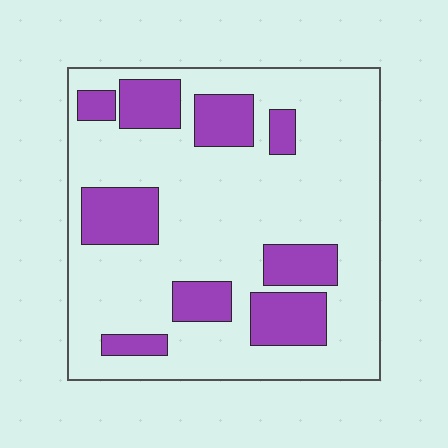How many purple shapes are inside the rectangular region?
9.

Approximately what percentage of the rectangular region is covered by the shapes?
Approximately 25%.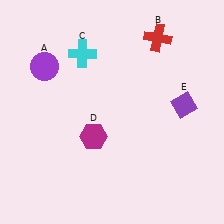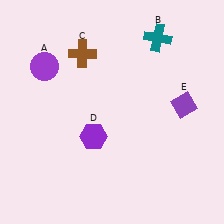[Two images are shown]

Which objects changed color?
B changed from red to teal. C changed from cyan to brown. D changed from magenta to purple.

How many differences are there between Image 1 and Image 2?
There are 3 differences between the two images.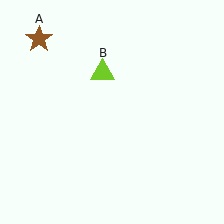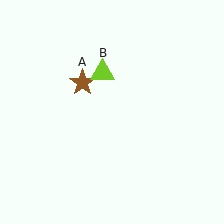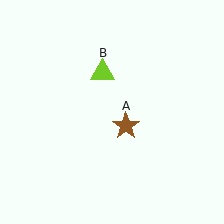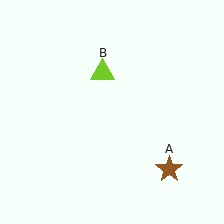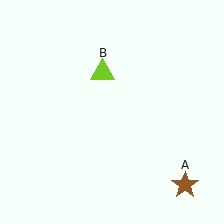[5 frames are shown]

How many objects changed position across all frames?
1 object changed position: brown star (object A).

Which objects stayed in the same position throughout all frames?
Lime triangle (object B) remained stationary.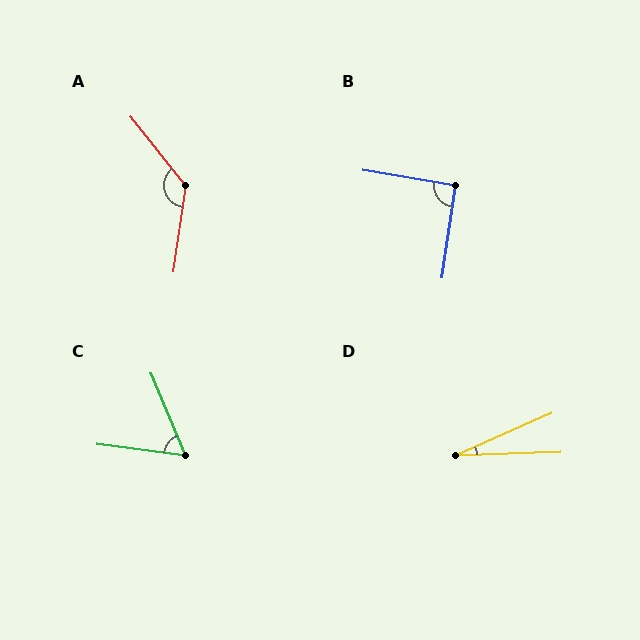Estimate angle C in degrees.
Approximately 60 degrees.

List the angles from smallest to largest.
D (22°), C (60°), B (91°), A (133°).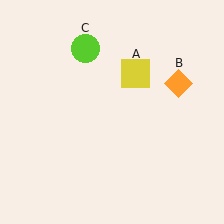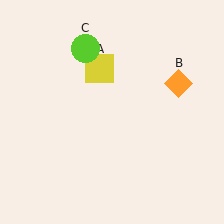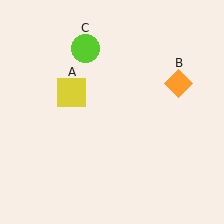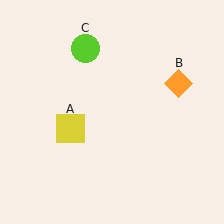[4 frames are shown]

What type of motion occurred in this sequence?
The yellow square (object A) rotated counterclockwise around the center of the scene.